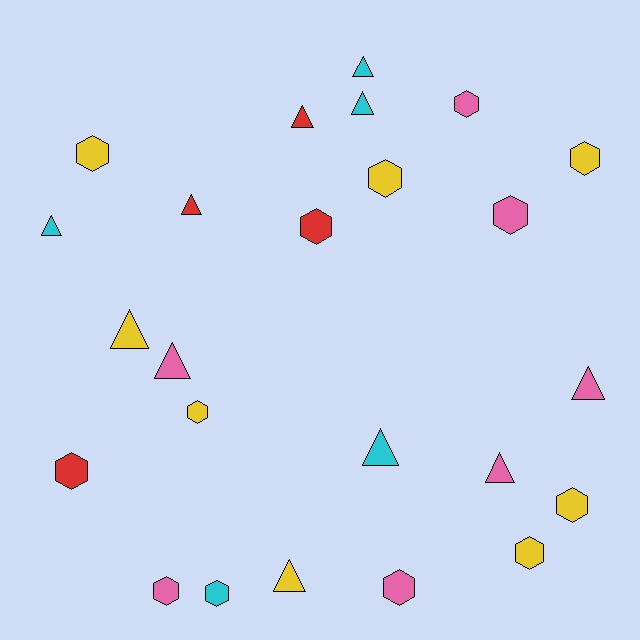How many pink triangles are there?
There are 3 pink triangles.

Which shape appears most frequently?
Hexagon, with 13 objects.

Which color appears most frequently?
Yellow, with 8 objects.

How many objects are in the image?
There are 24 objects.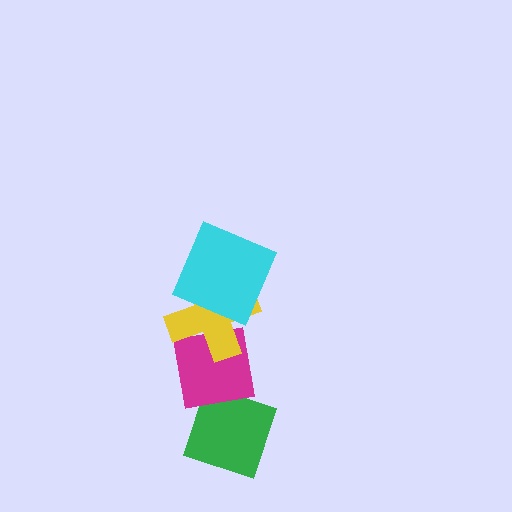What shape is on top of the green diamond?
The magenta square is on top of the green diamond.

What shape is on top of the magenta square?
The yellow cross is on top of the magenta square.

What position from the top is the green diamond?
The green diamond is 4th from the top.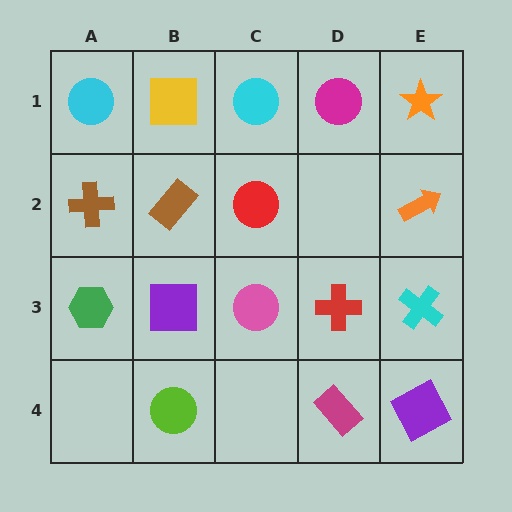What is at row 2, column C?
A red circle.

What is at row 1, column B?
A yellow square.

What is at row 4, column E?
A purple square.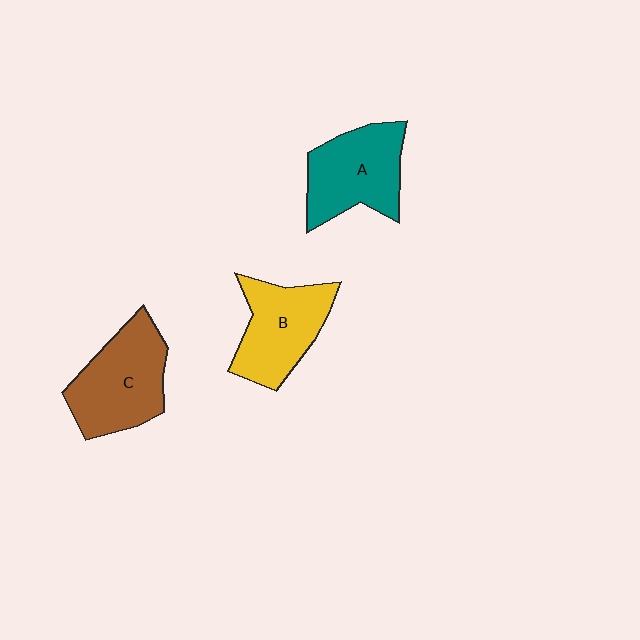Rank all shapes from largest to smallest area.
From largest to smallest: C (brown), A (teal), B (yellow).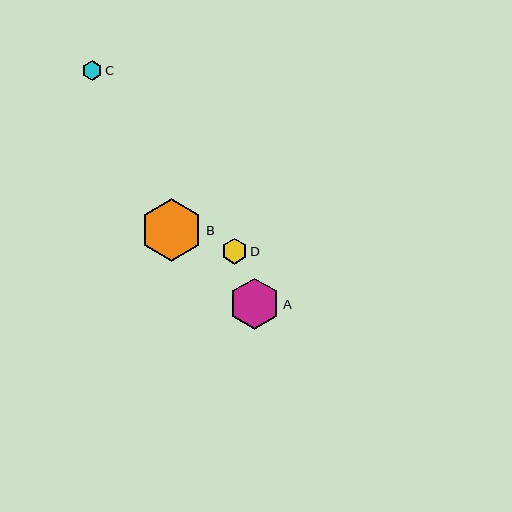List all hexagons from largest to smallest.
From largest to smallest: B, A, D, C.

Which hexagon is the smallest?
Hexagon C is the smallest with a size of approximately 20 pixels.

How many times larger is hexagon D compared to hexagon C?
Hexagon D is approximately 1.3 times the size of hexagon C.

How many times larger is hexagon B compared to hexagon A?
Hexagon B is approximately 1.2 times the size of hexagon A.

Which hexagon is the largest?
Hexagon B is the largest with a size of approximately 63 pixels.